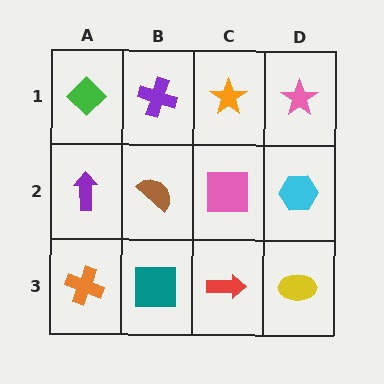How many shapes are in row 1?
4 shapes.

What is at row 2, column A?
A purple arrow.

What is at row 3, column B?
A teal square.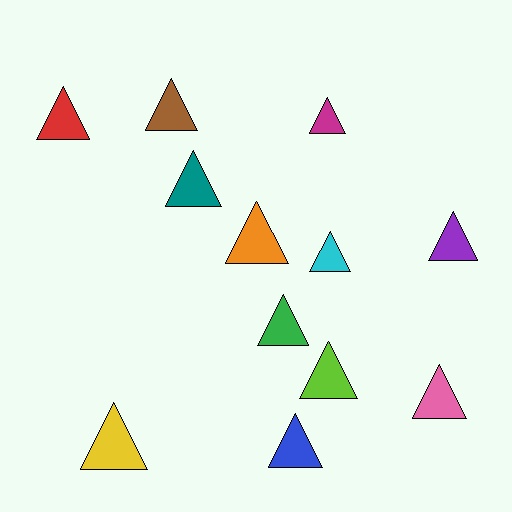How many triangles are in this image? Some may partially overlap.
There are 12 triangles.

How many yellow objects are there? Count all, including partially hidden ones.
There is 1 yellow object.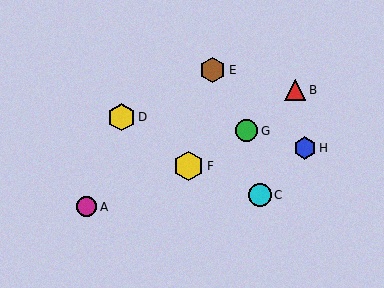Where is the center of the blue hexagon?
The center of the blue hexagon is at (305, 148).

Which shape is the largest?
The yellow hexagon (labeled F) is the largest.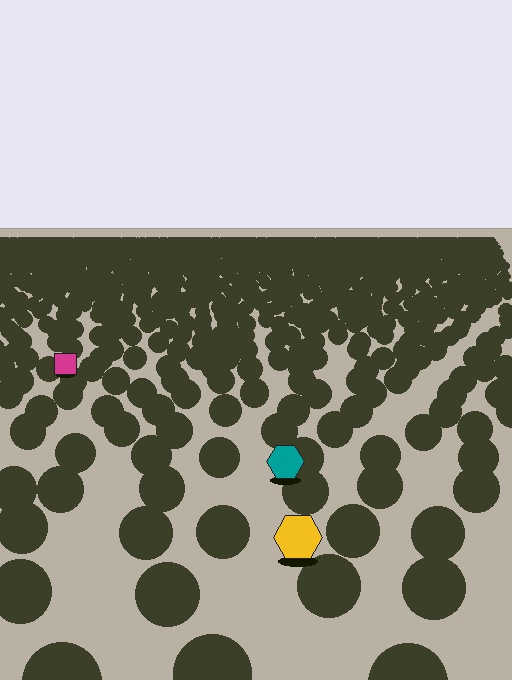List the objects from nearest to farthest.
From nearest to farthest: the yellow hexagon, the teal hexagon, the magenta square.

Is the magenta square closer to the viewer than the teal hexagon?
No. The teal hexagon is closer — you can tell from the texture gradient: the ground texture is coarser near it.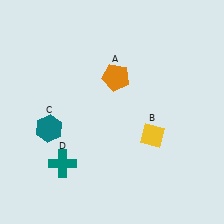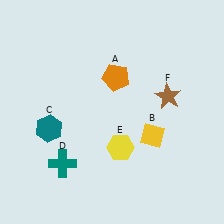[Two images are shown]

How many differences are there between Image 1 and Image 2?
There are 2 differences between the two images.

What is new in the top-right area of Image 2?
A brown star (F) was added in the top-right area of Image 2.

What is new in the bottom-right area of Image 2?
A yellow hexagon (E) was added in the bottom-right area of Image 2.